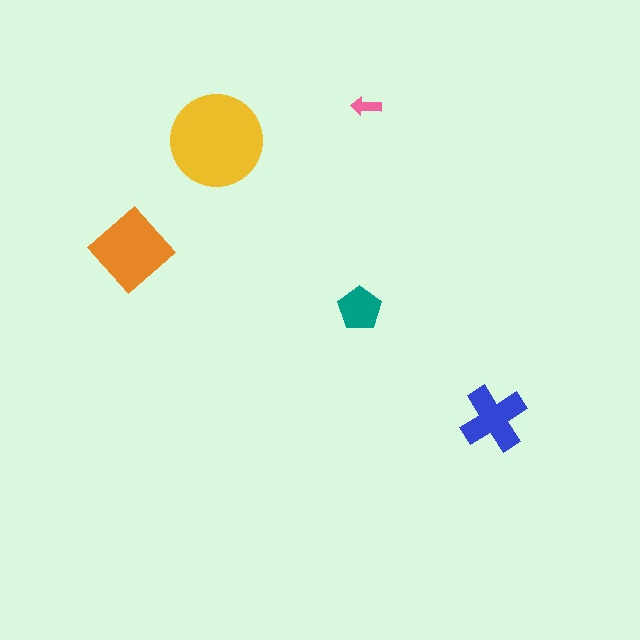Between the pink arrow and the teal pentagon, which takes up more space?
The teal pentagon.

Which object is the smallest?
The pink arrow.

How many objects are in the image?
There are 5 objects in the image.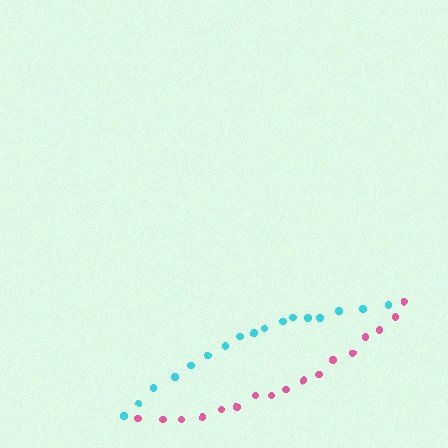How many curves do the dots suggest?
There are 2 distinct paths.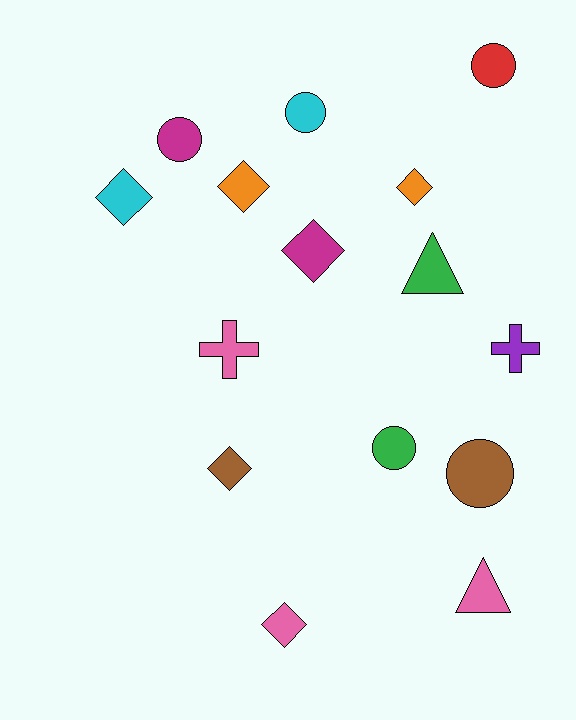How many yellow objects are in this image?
There are no yellow objects.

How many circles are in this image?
There are 5 circles.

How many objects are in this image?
There are 15 objects.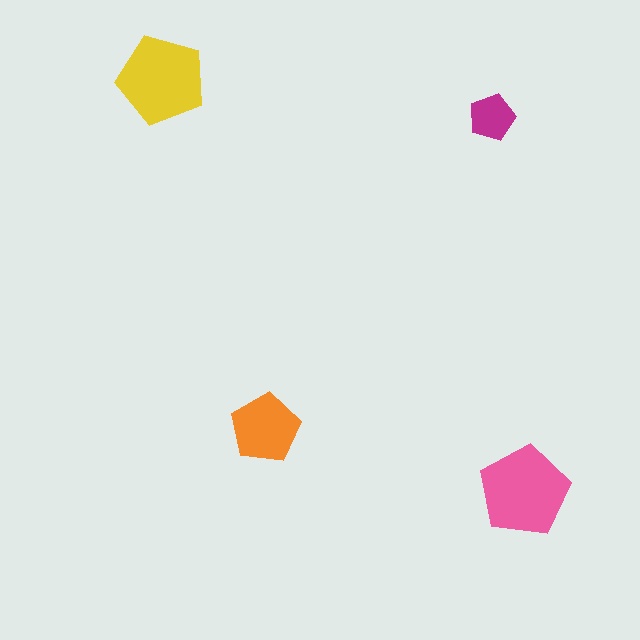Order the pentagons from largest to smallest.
the pink one, the yellow one, the orange one, the magenta one.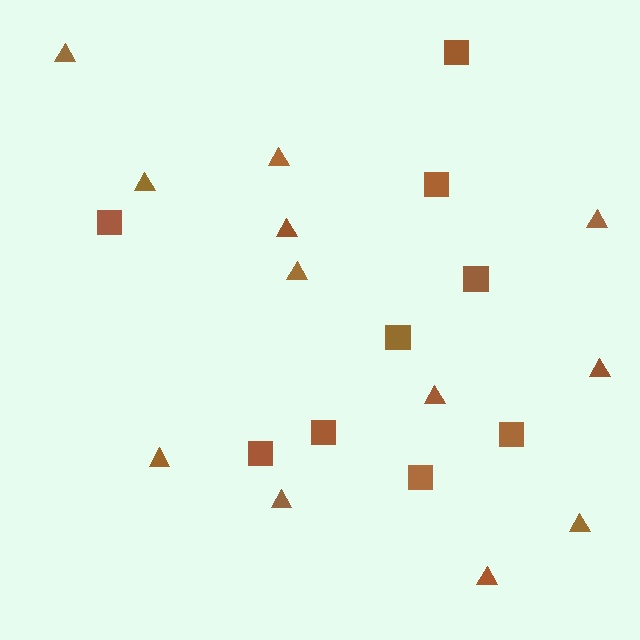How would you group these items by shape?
There are 2 groups: one group of triangles (12) and one group of squares (9).